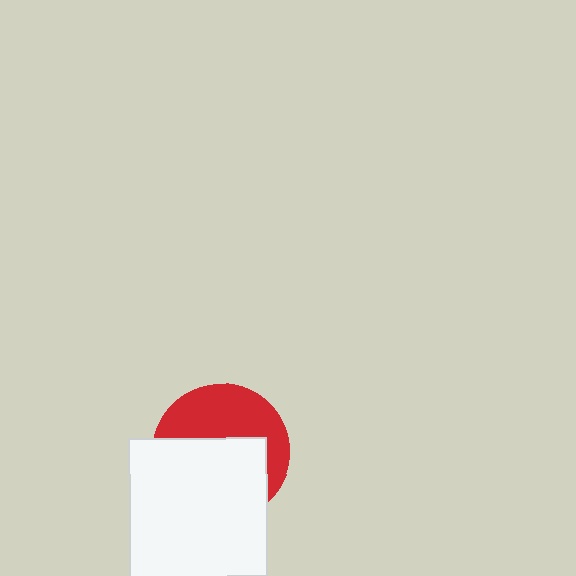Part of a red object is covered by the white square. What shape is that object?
It is a circle.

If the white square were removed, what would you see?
You would see the complete red circle.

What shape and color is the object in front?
The object in front is a white square.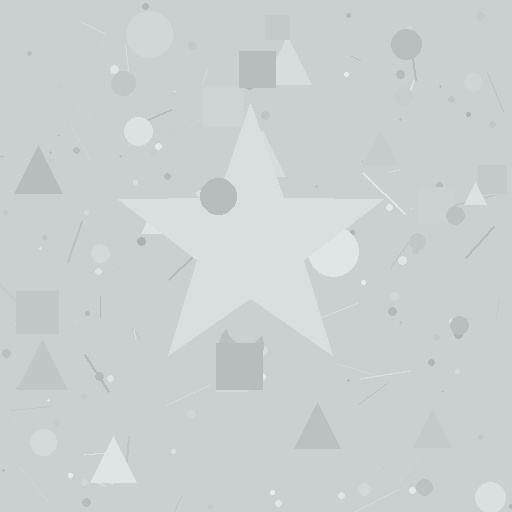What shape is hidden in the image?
A star is hidden in the image.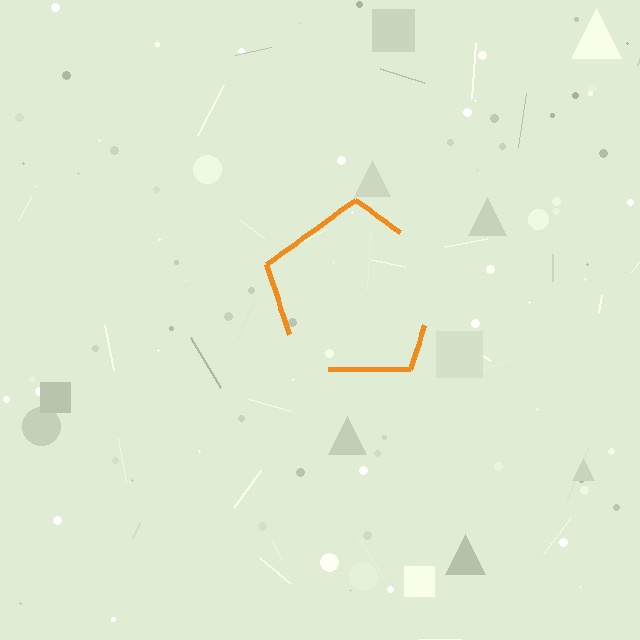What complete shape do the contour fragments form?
The contour fragments form a pentagon.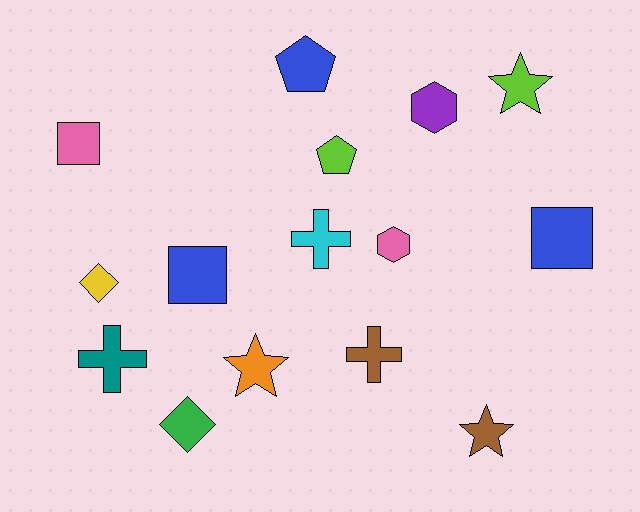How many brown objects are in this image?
There are 2 brown objects.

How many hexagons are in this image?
There are 2 hexagons.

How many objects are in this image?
There are 15 objects.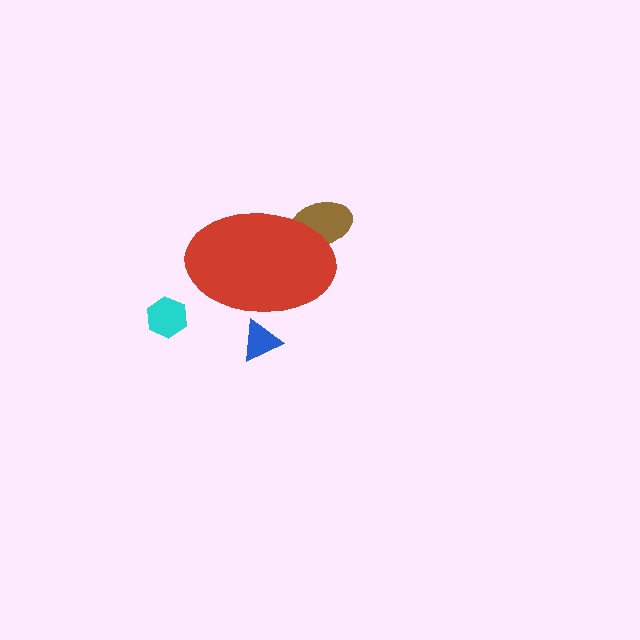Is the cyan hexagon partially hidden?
No, the cyan hexagon is fully visible.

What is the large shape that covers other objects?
A red ellipse.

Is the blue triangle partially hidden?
Yes, the blue triangle is partially hidden behind the red ellipse.